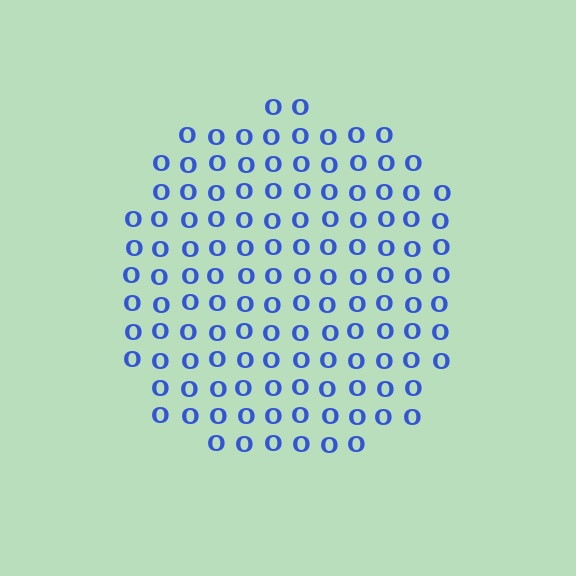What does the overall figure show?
The overall figure shows a circle.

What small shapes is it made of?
It is made of small letter O's.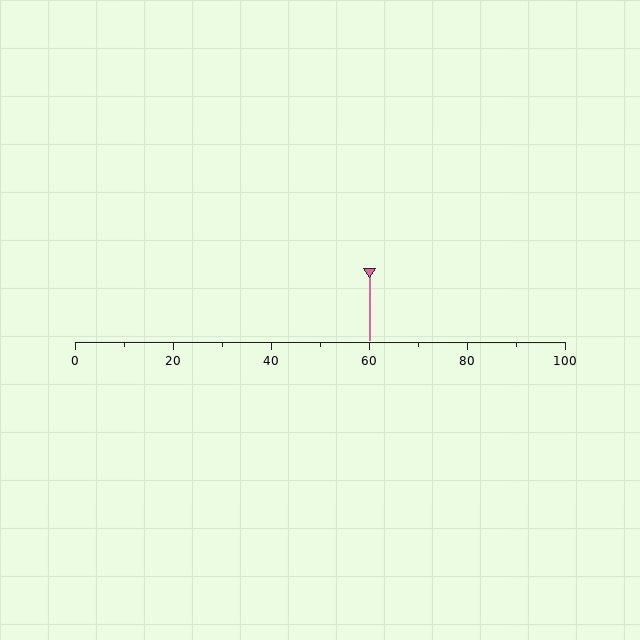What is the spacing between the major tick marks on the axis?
The major ticks are spaced 20 apart.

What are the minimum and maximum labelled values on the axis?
The axis runs from 0 to 100.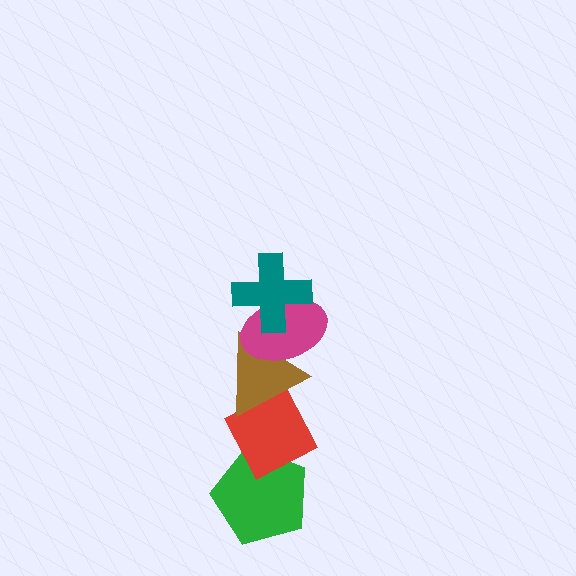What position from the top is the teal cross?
The teal cross is 1st from the top.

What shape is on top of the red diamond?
The brown triangle is on top of the red diamond.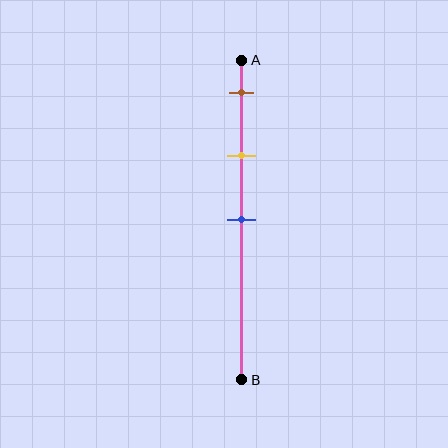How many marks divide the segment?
There are 3 marks dividing the segment.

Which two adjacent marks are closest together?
The brown and yellow marks are the closest adjacent pair.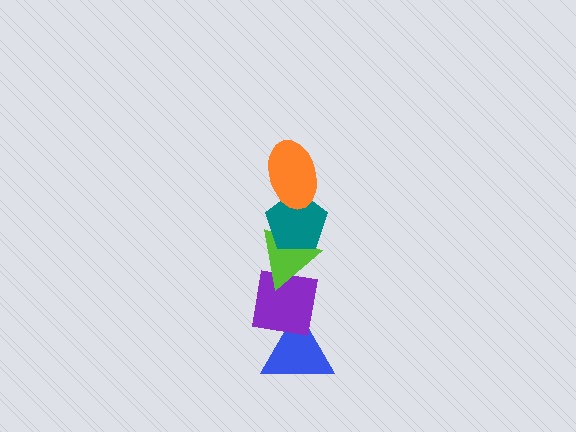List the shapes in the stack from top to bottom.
From top to bottom: the orange ellipse, the teal pentagon, the lime triangle, the purple square, the blue triangle.